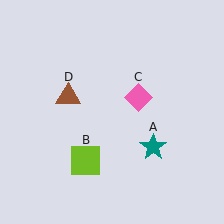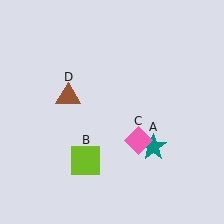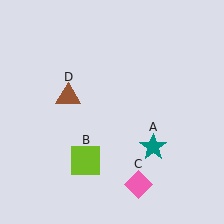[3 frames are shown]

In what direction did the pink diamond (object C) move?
The pink diamond (object C) moved down.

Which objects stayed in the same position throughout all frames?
Teal star (object A) and lime square (object B) and brown triangle (object D) remained stationary.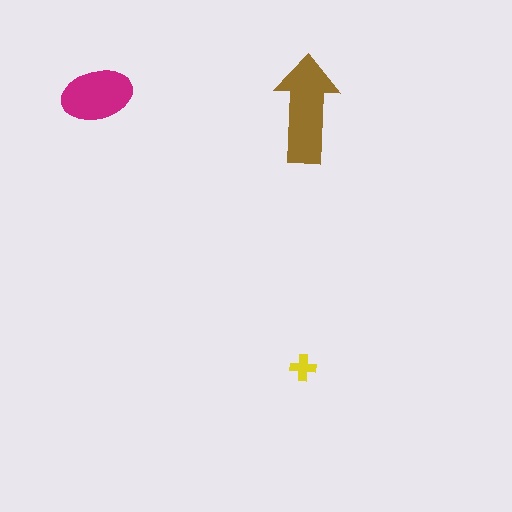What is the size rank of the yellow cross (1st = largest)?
3rd.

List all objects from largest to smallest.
The brown arrow, the magenta ellipse, the yellow cross.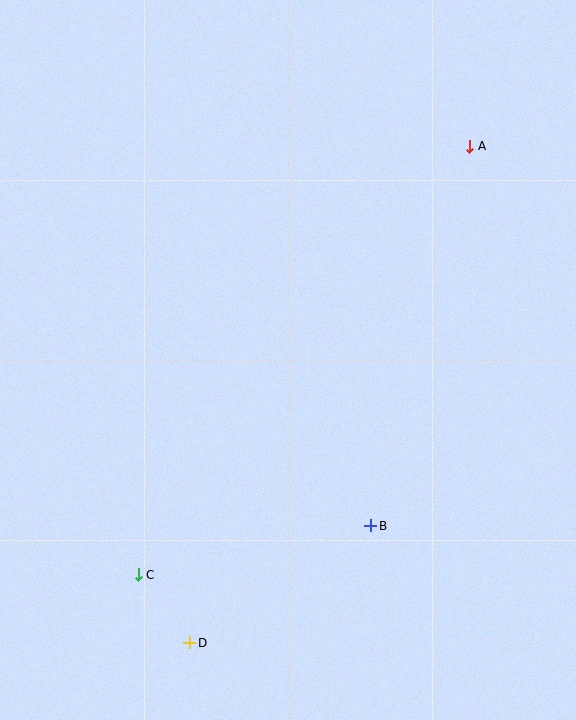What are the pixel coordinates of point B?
Point B is at (371, 526).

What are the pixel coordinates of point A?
Point A is at (470, 146).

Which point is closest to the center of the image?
Point B at (371, 526) is closest to the center.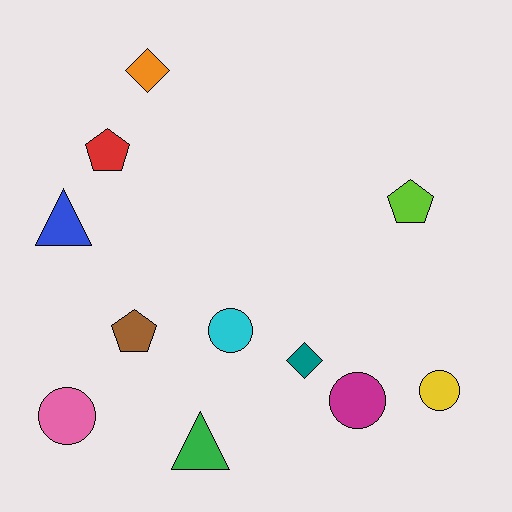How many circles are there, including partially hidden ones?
There are 4 circles.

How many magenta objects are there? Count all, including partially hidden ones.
There is 1 magenta object.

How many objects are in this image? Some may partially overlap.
There are 11 objects.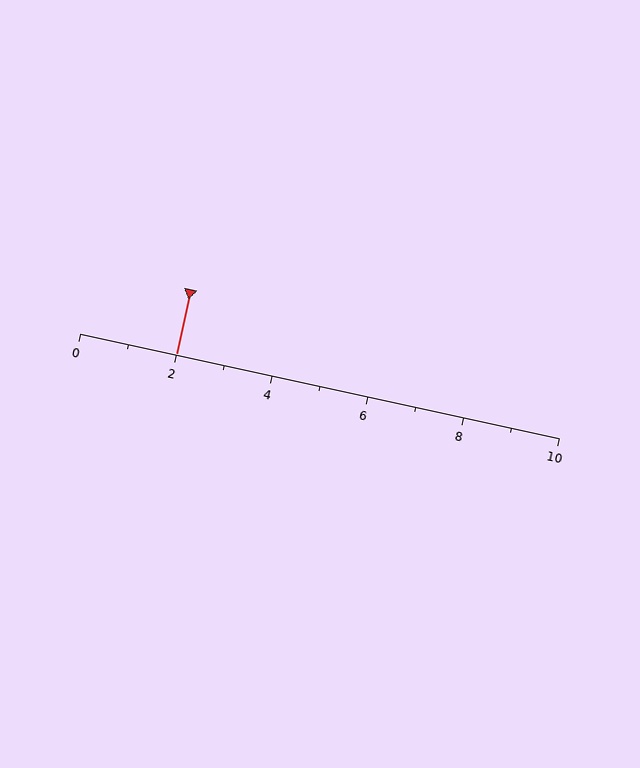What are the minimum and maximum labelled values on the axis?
The axis runs from 0 to 10.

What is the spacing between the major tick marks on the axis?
The major ticks are spaced 2 apart.